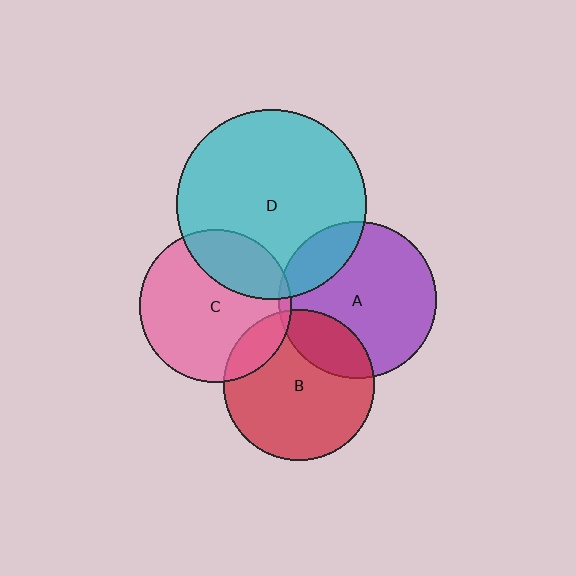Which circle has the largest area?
Circle D (cyan).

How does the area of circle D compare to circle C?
Approximately 1.6 times.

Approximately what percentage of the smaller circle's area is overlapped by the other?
Approximately 25%.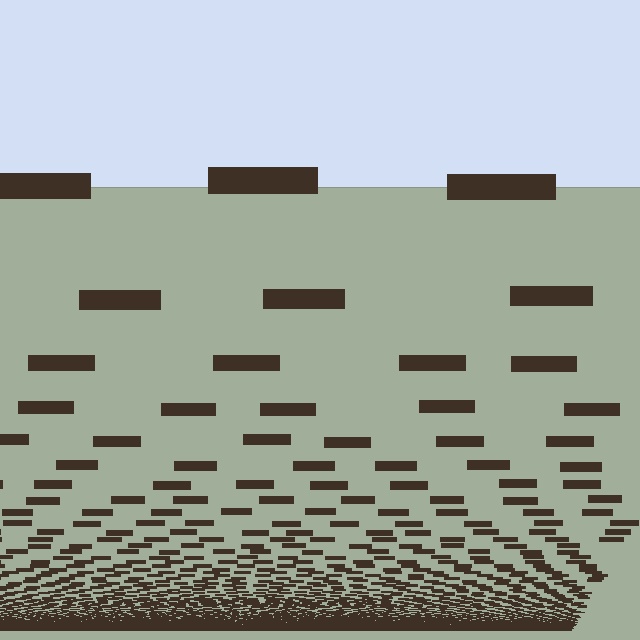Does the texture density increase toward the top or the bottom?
Density increases toward the bottom.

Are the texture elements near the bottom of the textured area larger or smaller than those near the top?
Smaller. The gradient is inverted — elements near the bottom are smaller and denser.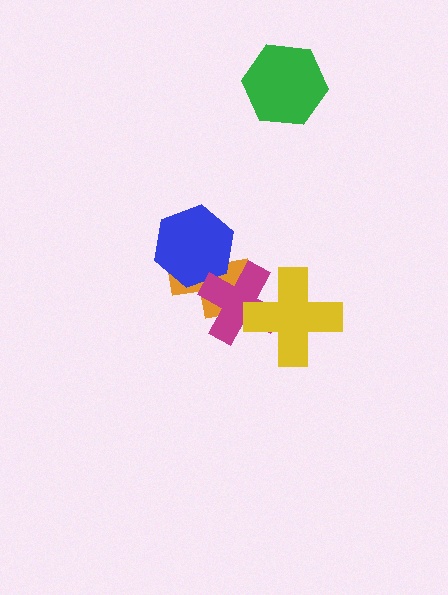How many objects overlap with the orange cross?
2 objects overlap with the orange cross.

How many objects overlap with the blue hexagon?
2 objects overlap with the blue hexagon.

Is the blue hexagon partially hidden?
Yes, it is partially covered by another shape.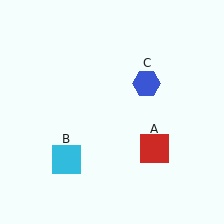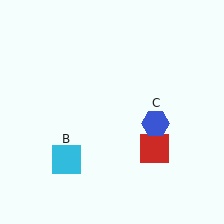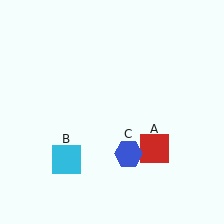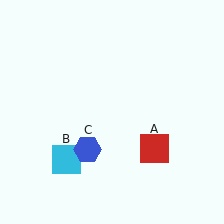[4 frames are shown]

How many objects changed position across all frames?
1 object changed position: blue hexagon (object C).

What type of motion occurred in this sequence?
The blue hexagon (object C) rotated clockwise around the center of the scene.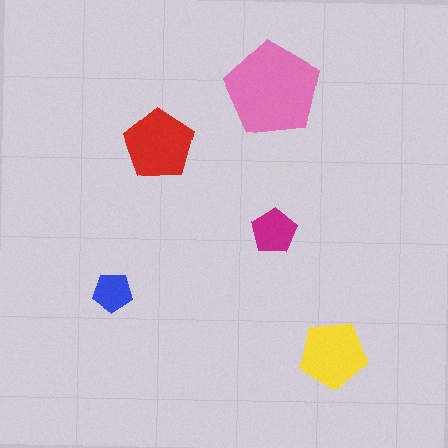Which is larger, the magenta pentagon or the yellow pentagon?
The yellow one.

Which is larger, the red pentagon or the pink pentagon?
The pink one.